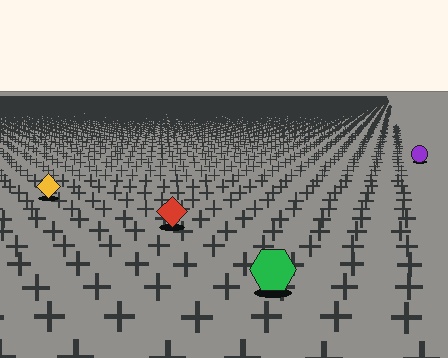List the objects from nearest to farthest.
From nearest to farthest: the green hexagon, the red diamond, the yellow diamond, the purple circle.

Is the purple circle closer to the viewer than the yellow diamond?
No. The yellow diamond is closer — you can tell from the texture gradient: the ground texture is coarser near it.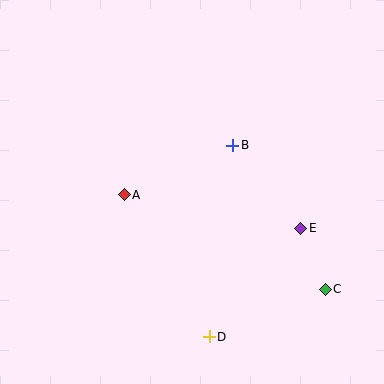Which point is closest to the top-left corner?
Point A is closest to the top-left corner.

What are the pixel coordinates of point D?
Point D is at (209, 337).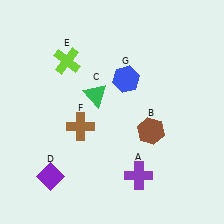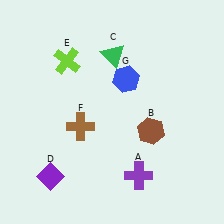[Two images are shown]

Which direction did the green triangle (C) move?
The green triangle (C) moved up.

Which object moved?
The green triangle (C) moved up.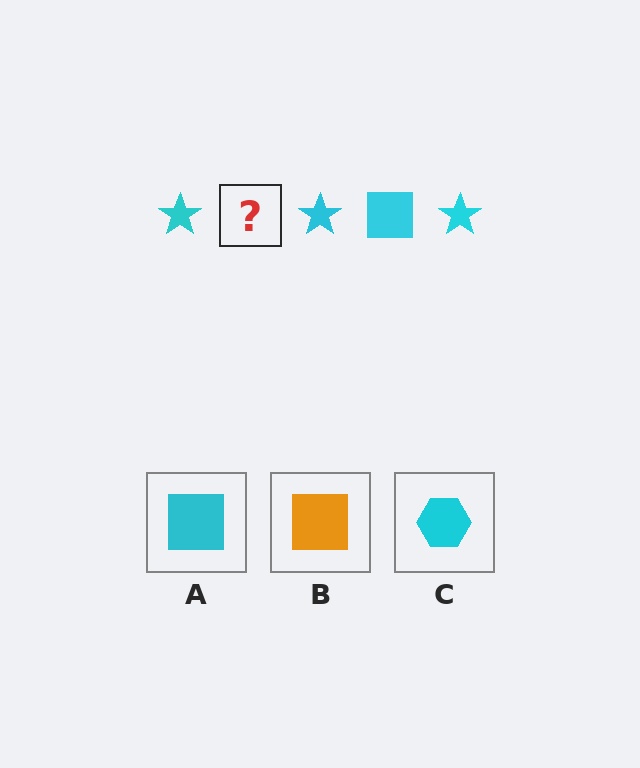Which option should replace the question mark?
Option A.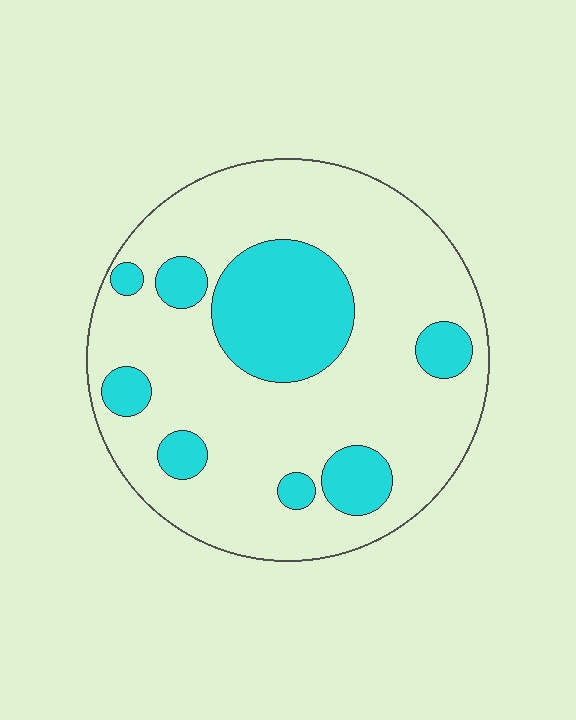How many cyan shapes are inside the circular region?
8.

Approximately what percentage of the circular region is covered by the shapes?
Approximately 25%.